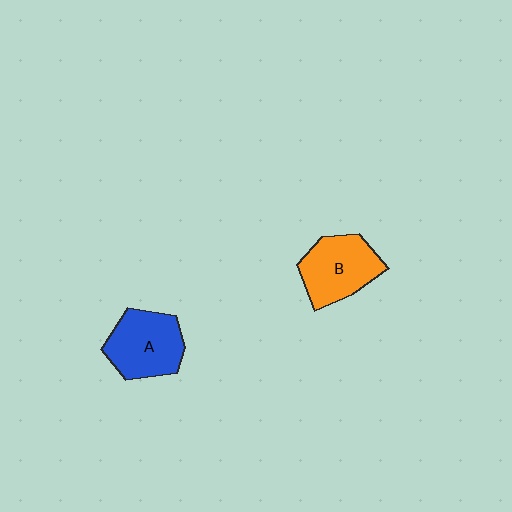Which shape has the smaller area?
Shape B (orange).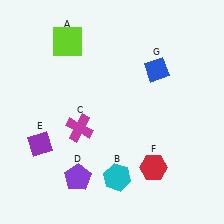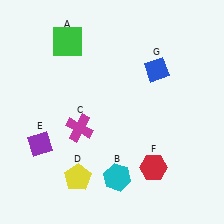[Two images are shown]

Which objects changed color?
A changed from lime to green. D changed from purple to yellow.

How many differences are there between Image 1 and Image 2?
There are 2 differences between the two images.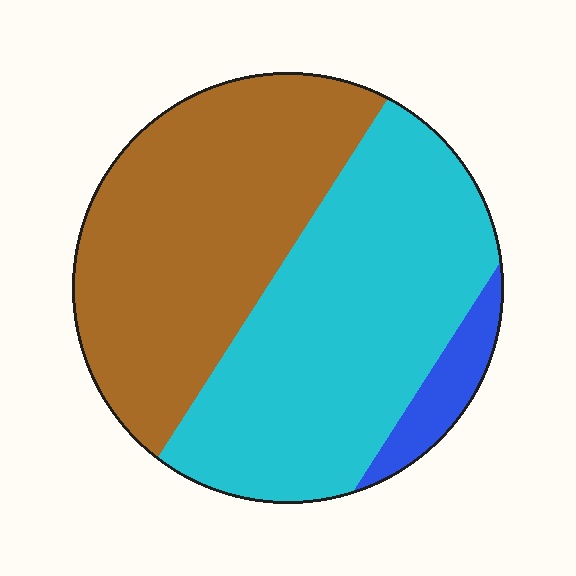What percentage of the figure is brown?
Brown covers about 45% of the figure.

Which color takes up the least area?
Blue, at roughly 5%.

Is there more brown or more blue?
Brown.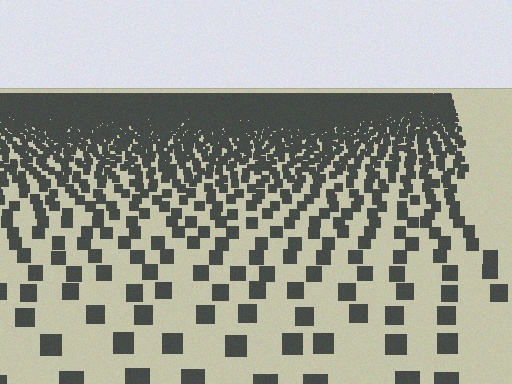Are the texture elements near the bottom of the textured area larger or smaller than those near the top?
Larger. Near the bottom, elements are closer to the viewer and appear at a bigger on-screen size.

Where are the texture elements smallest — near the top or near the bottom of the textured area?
Near the top.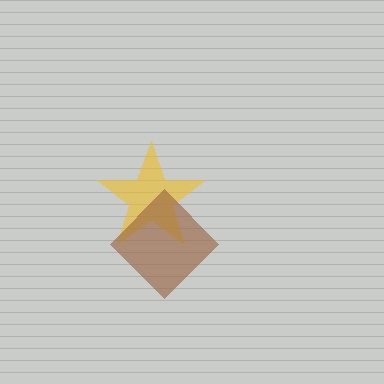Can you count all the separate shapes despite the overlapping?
Yes, there are 2 separate shapes.